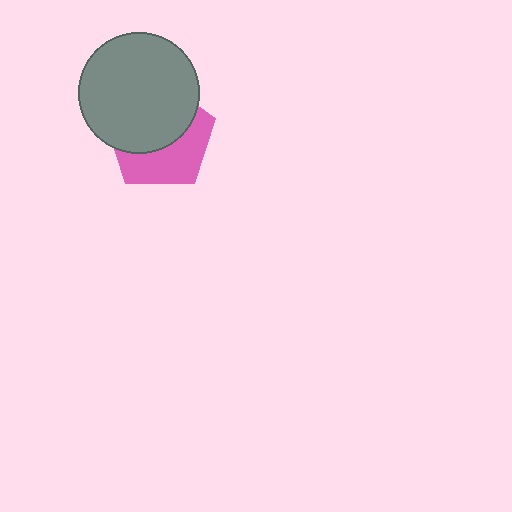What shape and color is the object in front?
The object in front is a gray circle.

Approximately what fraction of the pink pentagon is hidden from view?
Roughly 55% of the pink pentagon is hidden behind the gray circle.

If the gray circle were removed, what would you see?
You would see the complete pink pentagon.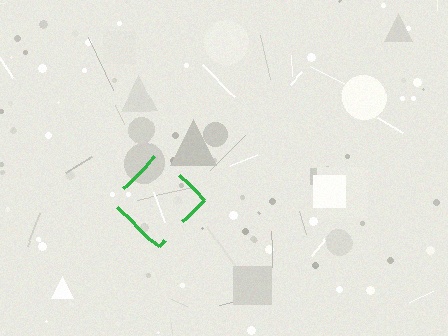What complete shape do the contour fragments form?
The contour fragments form a diamond.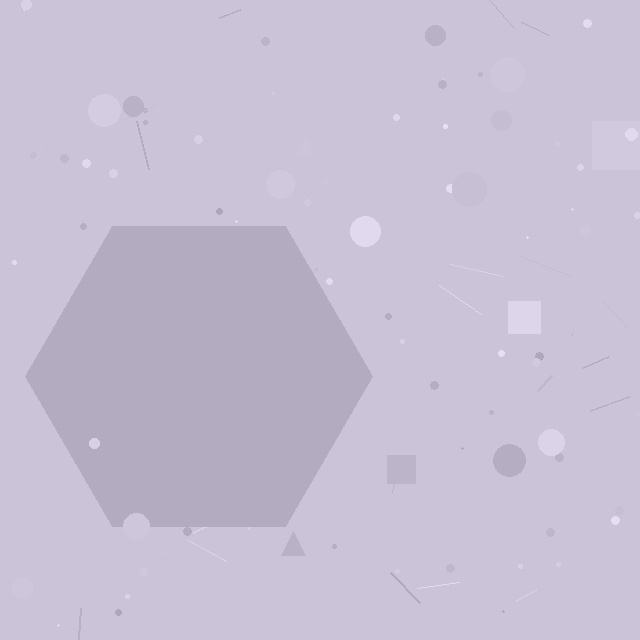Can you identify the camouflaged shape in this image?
The camouflaged shape is a hexagon.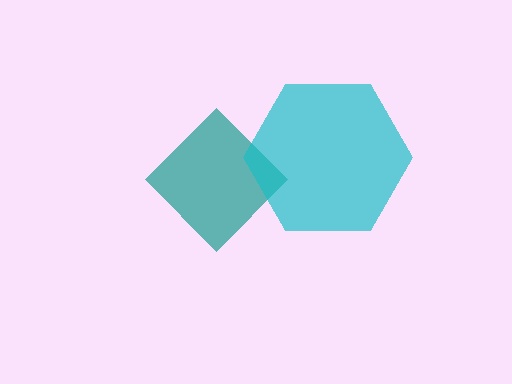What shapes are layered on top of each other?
The layered shapes are: a teal diamond, a cyan hexagon.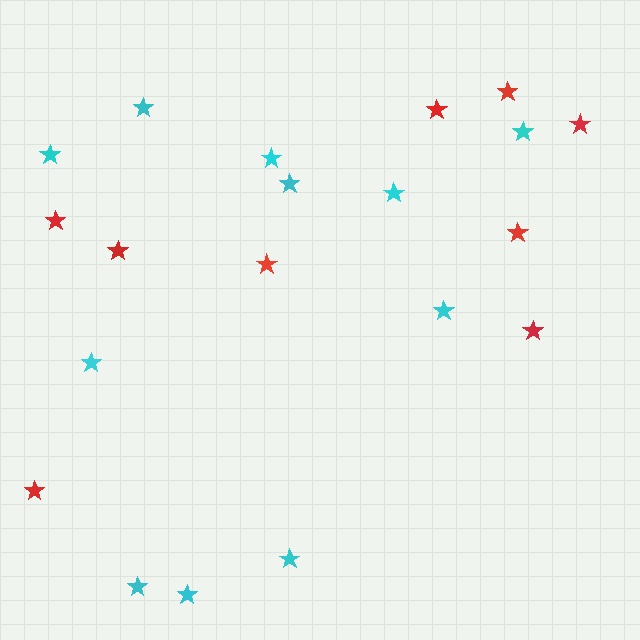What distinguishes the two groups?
There are 2 groups: one group of cyan stars (11) and one group of red stars (9).